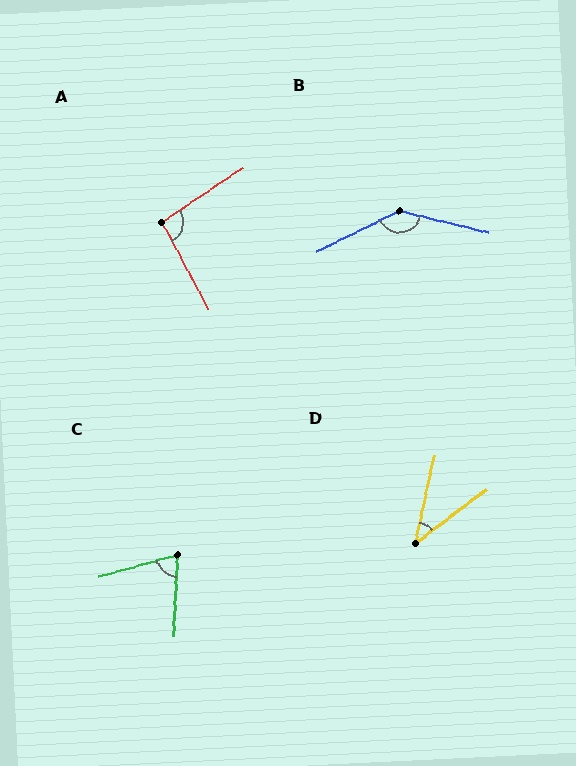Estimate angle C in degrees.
Approximately 72 degrees.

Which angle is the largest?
B, at approximately 140 degrees.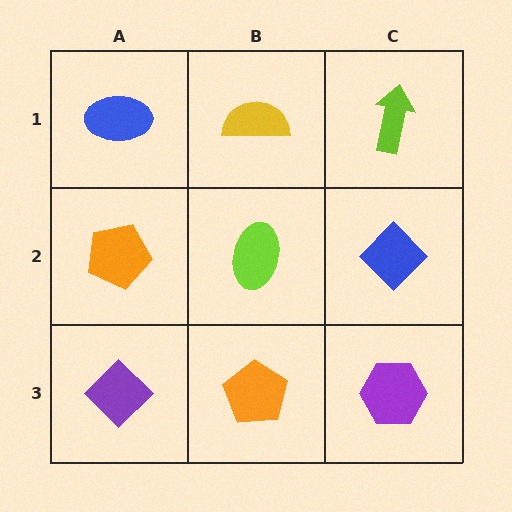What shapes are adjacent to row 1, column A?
An orange pentagon (row 2, column A), a yellow semicircle (row 1, column B).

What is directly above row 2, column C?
A lime arrow.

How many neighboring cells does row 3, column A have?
2.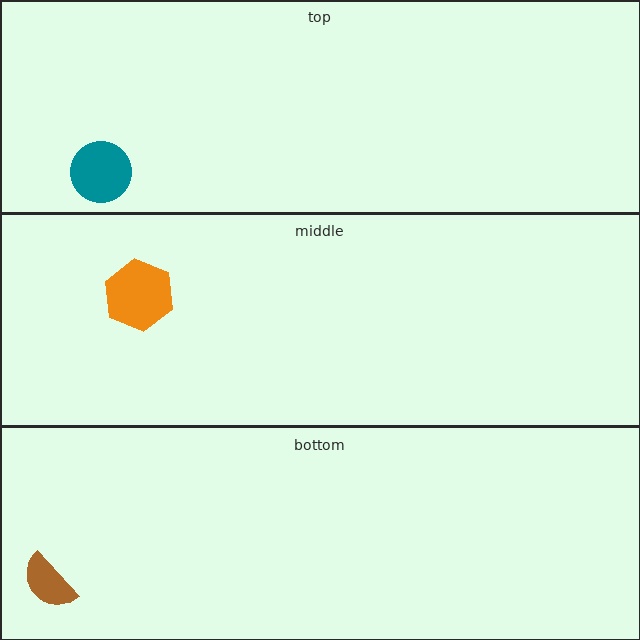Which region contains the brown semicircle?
The bottom region.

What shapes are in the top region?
The teal circle.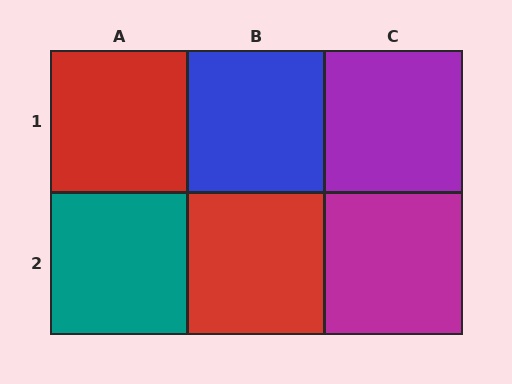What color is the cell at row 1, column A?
Red.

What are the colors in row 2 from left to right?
Teal, red, magenta.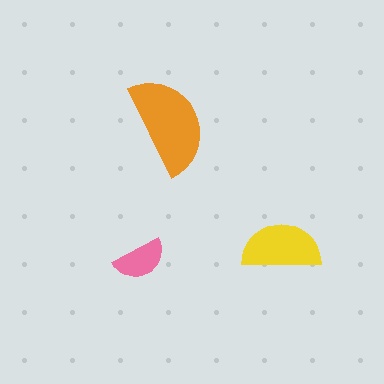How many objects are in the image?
There are 3 objects in the image.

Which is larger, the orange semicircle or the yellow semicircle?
The orange one.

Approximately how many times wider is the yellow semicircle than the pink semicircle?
About 1.5 times wider.